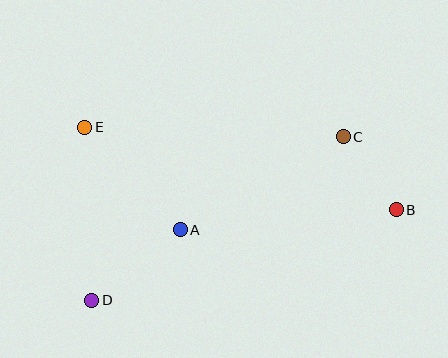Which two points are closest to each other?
Points B and C are closest to each other.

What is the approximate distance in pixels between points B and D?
The distance between B and D is approximately 318 pixels.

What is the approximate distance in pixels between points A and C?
The distance between A and C is approximately 188 pixels.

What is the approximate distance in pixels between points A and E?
The distance between A and E is approximately 140 pixels.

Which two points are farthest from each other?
Points B and E are farthest from each other.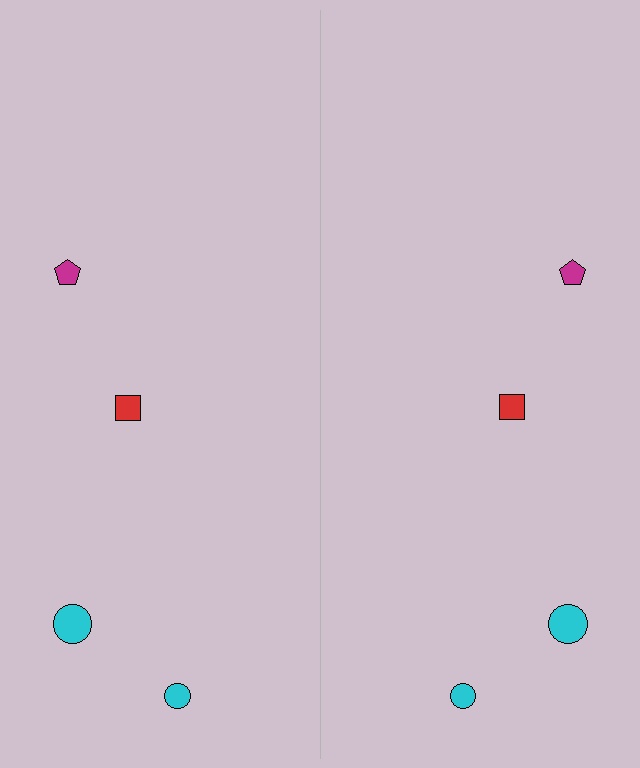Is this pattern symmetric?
Yes, this pattern has bilateral (reflection) symmetry.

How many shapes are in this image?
There are 8 shapes in this image.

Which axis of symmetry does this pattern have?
The pattern has a vertical axis of symmetry running through the center of the image.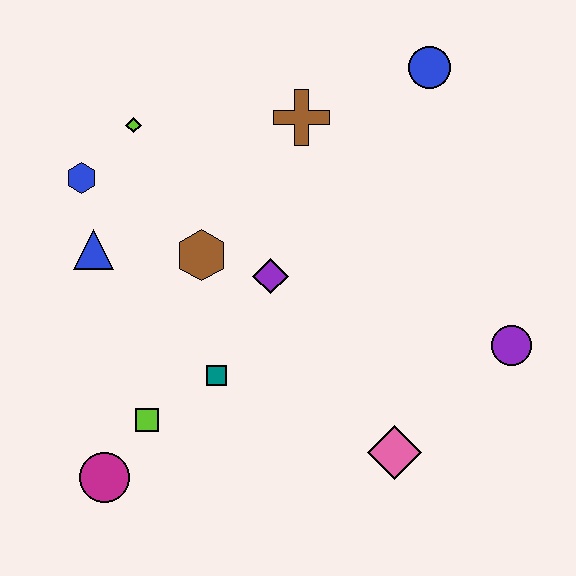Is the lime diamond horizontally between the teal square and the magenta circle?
Yes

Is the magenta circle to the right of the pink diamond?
No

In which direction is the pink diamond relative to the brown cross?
The pink diamond is below the brown cross.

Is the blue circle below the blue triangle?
No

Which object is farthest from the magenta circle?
The blue circle is farthest from the magenta circle.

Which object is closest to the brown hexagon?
The purple diamond is closest to the brown hexagon.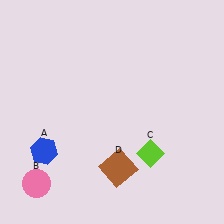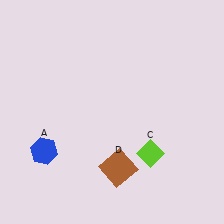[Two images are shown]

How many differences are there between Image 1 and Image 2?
There is 1 difference between the two images.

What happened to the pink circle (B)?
The pink circle (B) was removed in Image 2. It was in the bottom-left area of Image 1.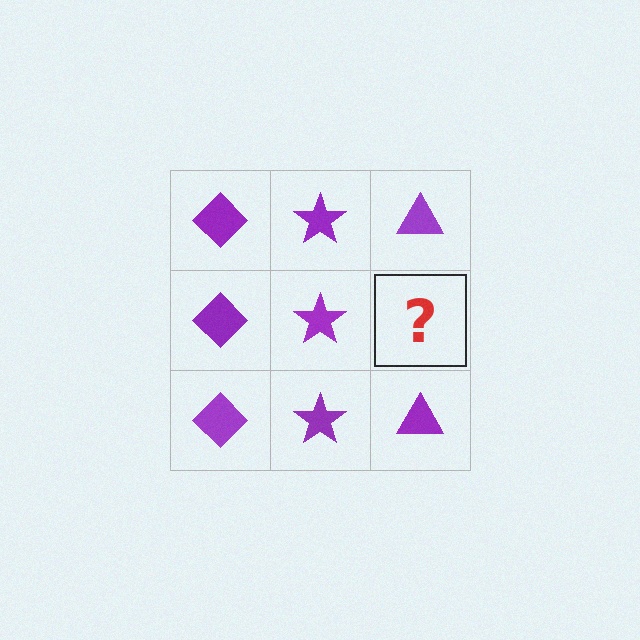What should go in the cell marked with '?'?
The missing cell should contain a purple triangle.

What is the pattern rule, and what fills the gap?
The rule is that each column has a consistent shape. The gap should be filled with a purple triangle.